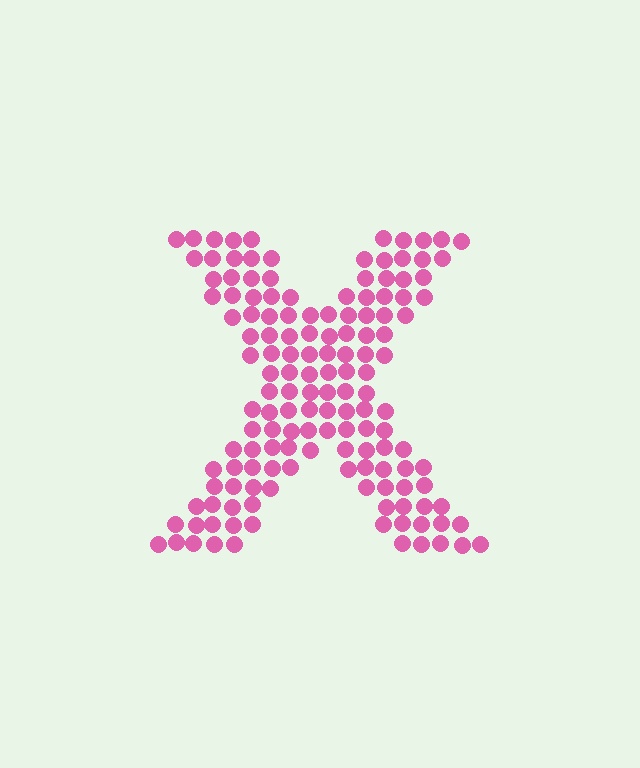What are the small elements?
The small elements are circles.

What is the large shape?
The large shape is the letter X.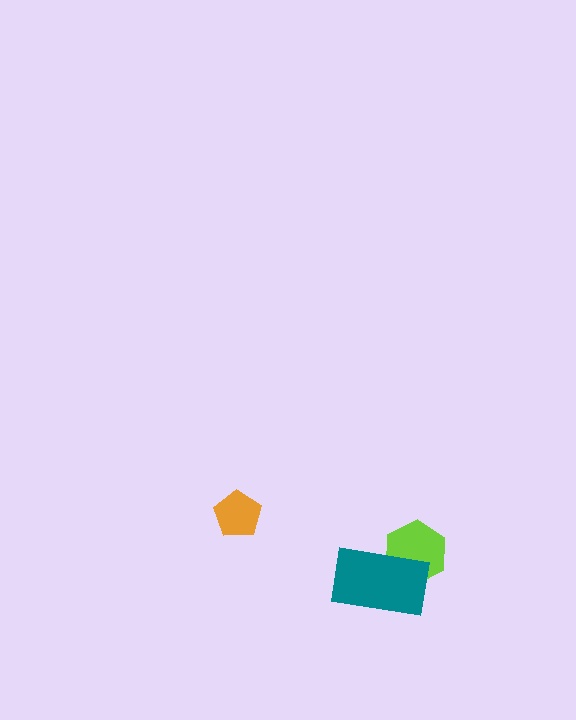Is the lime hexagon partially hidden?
Yes, it is partially covered by another shape.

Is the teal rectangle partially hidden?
No, no other shape covers it.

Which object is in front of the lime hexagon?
The teal rectangle is in front of the lime hexagon.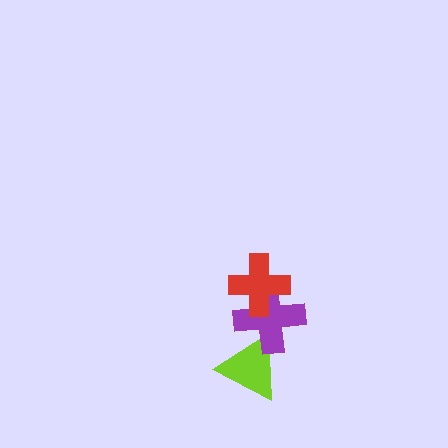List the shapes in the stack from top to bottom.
From top to bottom: the red cross, the purple cross, the lime triangle.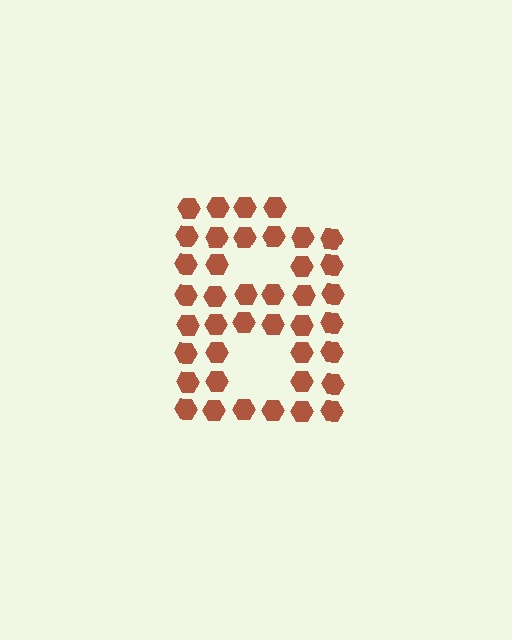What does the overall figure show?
The overall figure shows the letter B.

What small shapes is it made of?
It is made of small hexagons.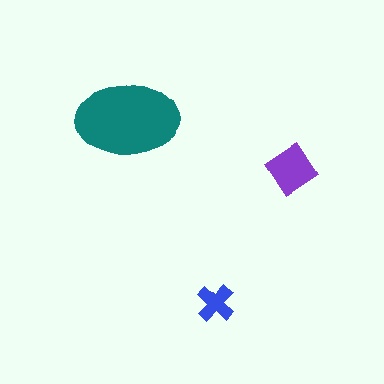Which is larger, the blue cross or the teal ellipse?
The teal ellipse.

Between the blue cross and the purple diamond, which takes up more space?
The purple diamond.